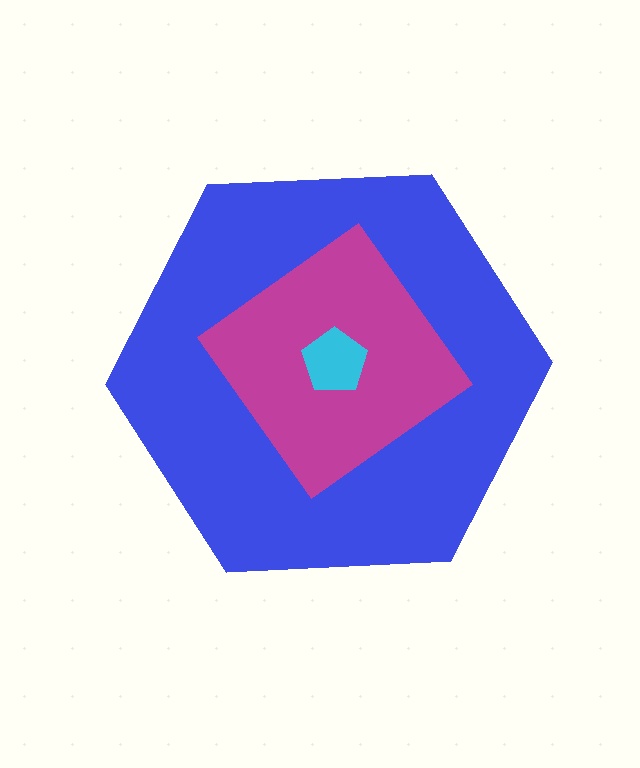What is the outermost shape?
The blue hexagon.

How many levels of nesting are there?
3.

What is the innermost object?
The cyan pentagon.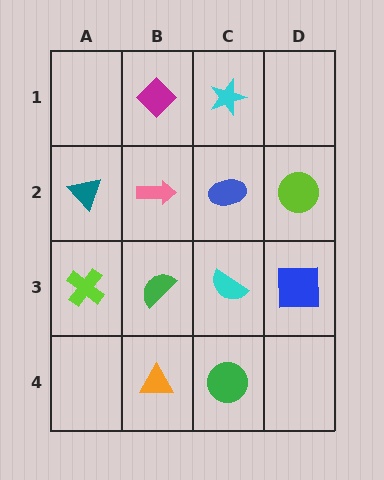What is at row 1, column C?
A cyan star.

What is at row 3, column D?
A blue square.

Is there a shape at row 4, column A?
No, that cell is empty.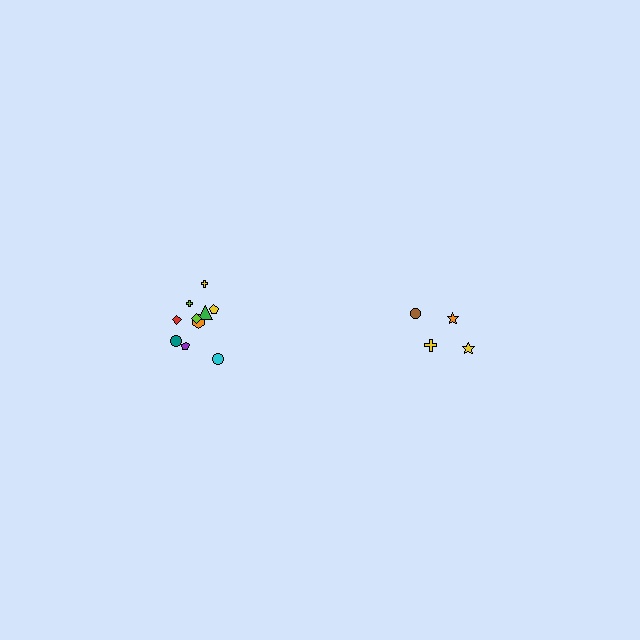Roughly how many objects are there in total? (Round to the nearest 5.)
Roughly 15 objects in total.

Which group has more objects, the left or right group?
The left group.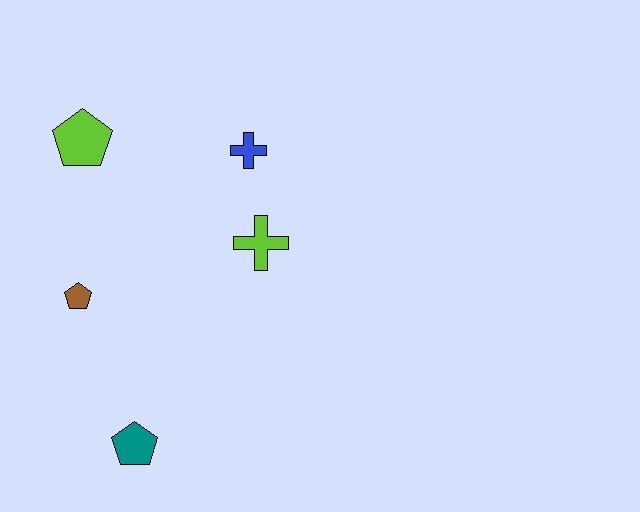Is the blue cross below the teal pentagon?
No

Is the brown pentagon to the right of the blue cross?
No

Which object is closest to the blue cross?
The lime cross is closest to the blue cross.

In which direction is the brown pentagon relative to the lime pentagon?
The brown pentagon is below the lime pentagon.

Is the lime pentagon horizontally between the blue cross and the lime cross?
No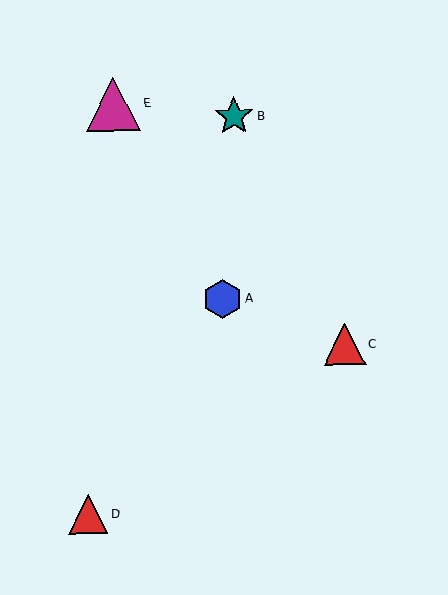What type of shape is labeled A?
Shape A is a blue hexagon.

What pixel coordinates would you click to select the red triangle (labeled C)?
Click at (345, 344) to select the red triangle C.